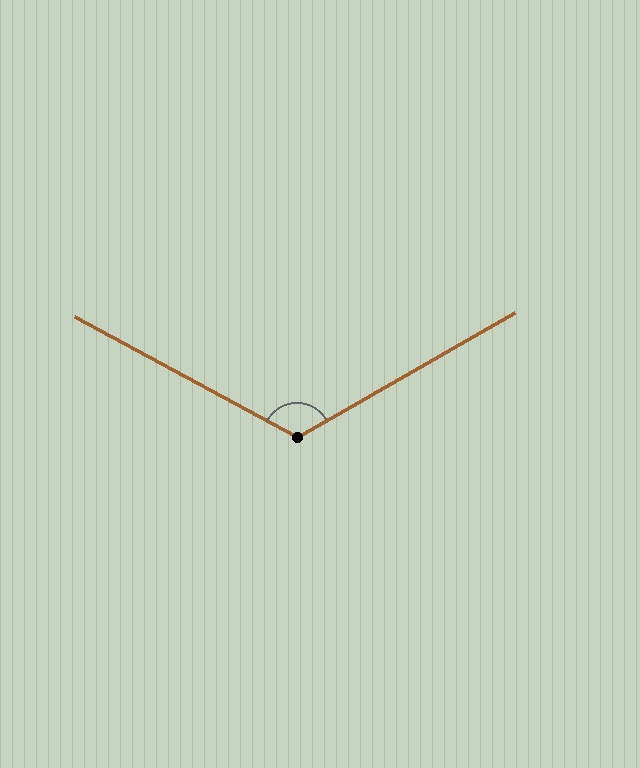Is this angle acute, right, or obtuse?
It is obtuse.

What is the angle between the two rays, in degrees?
Approximately 122 degrees.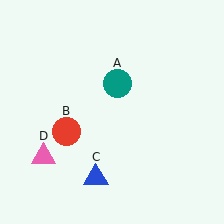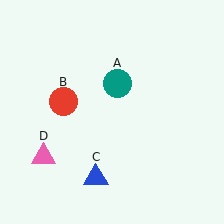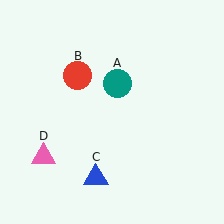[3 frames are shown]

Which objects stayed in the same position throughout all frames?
Teal circle (object A) and blue triangle (object C) and pink triangle (object D) remained stationary.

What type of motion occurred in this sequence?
The red circle (object B) rotated clockwise around the center of the scene.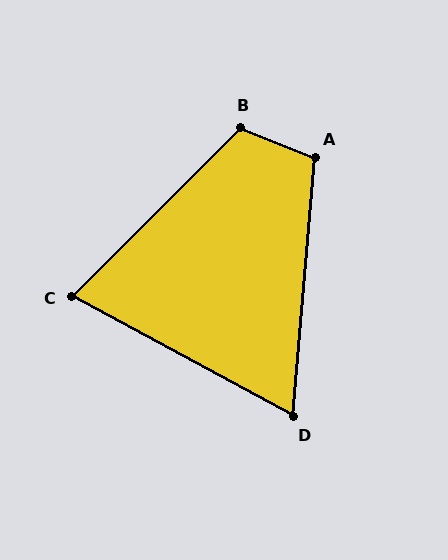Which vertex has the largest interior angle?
B, at approximately 113 degrees.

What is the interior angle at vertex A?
Approximately 107 degrees (obtuse).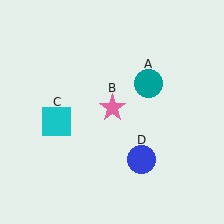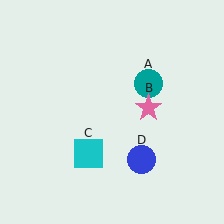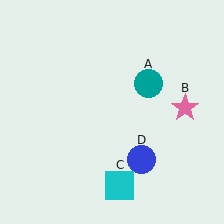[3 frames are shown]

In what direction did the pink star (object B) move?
The pink star (object B) moved right.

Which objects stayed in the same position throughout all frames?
Teal circle (object A) and blue circle (object D) remained stationary.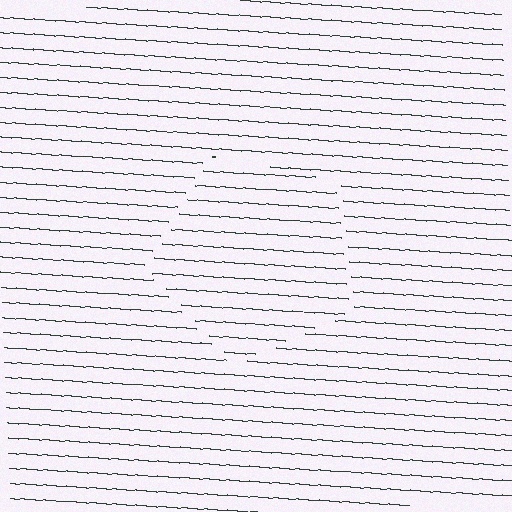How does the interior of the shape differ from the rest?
The interior of the shape contains the same grating, shifted by half a period — the contour is defined by the phase discontinuity where line-ends from the inner and outer gratings abut.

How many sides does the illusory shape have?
5 sides — the line-ends trace a pentagon.